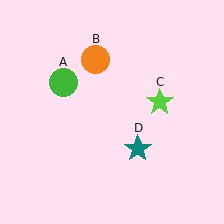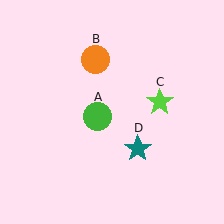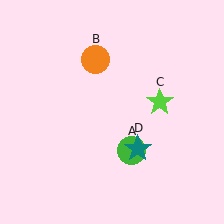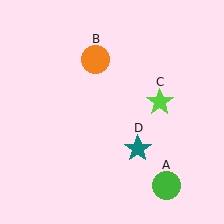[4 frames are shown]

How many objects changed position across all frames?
1 object changed position: green circle (object A).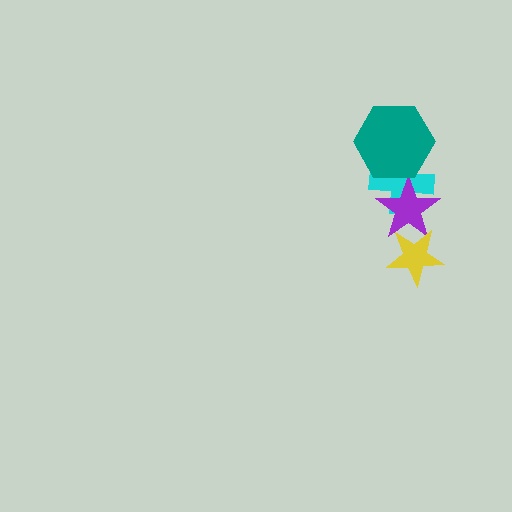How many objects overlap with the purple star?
2 objects overlap with the purple star.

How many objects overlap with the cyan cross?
2 objects overlap with the cyan cross.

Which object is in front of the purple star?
The yellow star is in front of the purple star.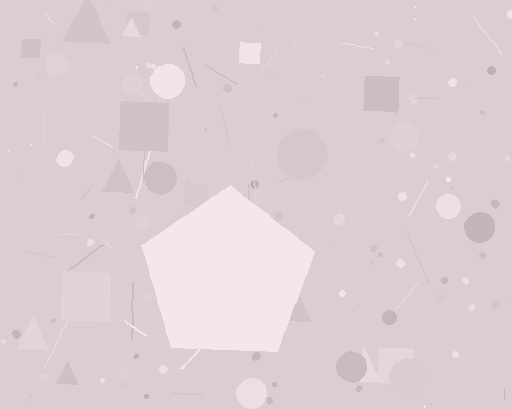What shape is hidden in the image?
A pentagon is hidden in the image.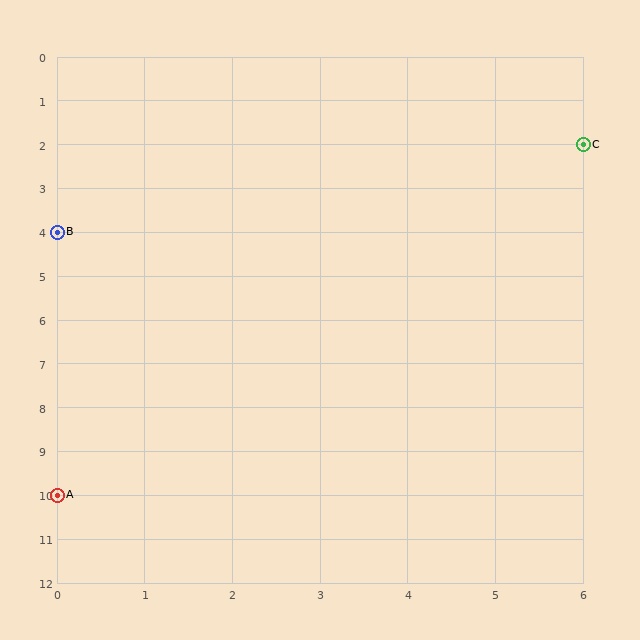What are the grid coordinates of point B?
Point B is at grid coordinates (0, 4).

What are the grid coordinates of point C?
Point C is at grid coordinates (6, 2).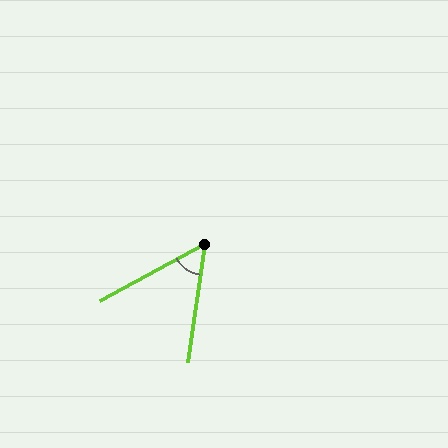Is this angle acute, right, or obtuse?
It is acute.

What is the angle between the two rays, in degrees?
Approximately 54 degrees.